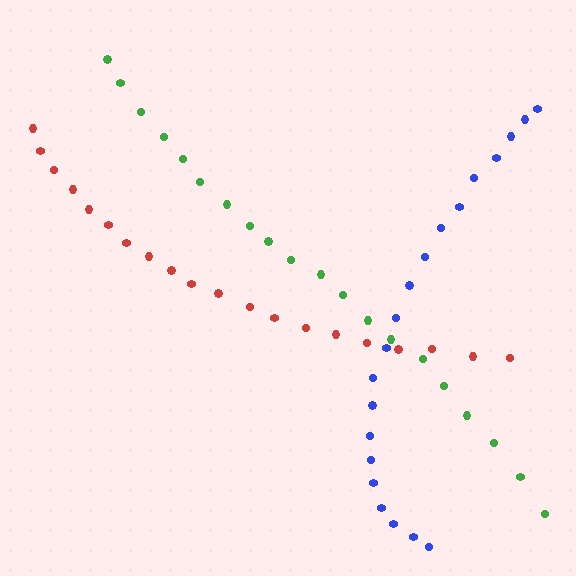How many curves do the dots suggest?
There are 3 distinct paths.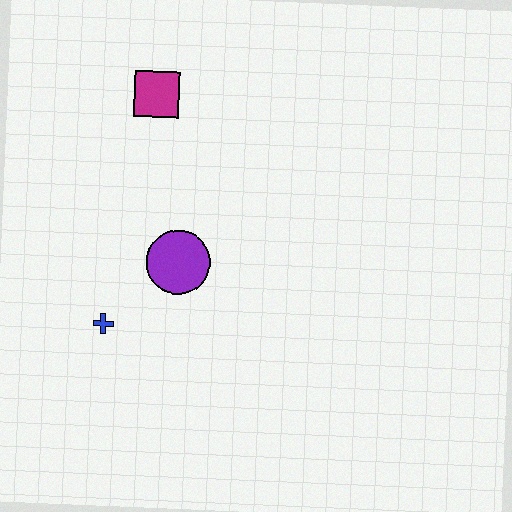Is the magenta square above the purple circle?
Yes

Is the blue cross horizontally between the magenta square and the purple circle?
No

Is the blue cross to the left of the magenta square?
Yes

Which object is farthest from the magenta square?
The blue cross is farthest from the magenta square.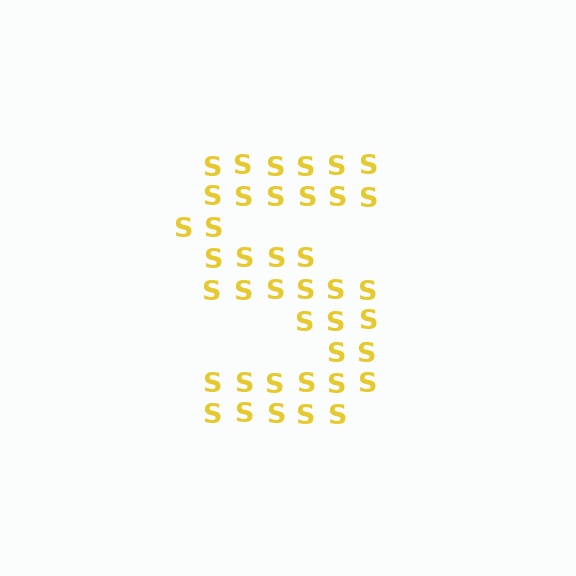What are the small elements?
The small elements are letter S's.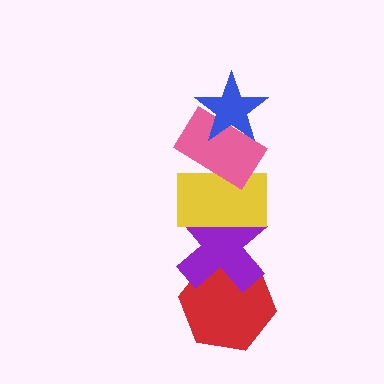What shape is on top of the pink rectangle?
The blue star is on top of the pink rectangle.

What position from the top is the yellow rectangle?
The yellow rectangle is 3rd from the top.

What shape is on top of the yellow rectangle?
The pink rectangle is on top of the yellow rectangle.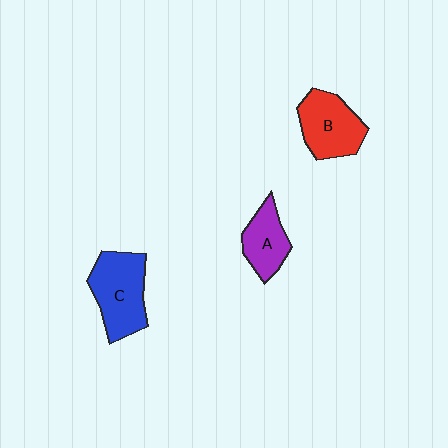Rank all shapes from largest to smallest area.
From largest to smallest: C (blue), B (red), A (purple).